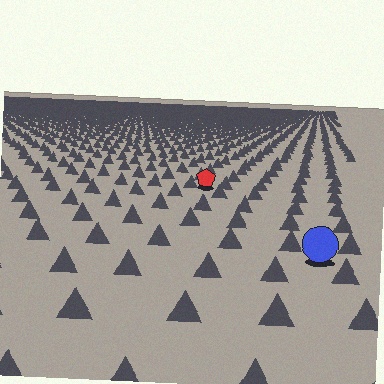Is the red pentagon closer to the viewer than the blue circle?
No. The blue circle is closer — you can tell from the texture gradient: the ground texture is coarser near it.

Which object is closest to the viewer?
The blue circle is closest. The texture marks near it are larger and more spread out.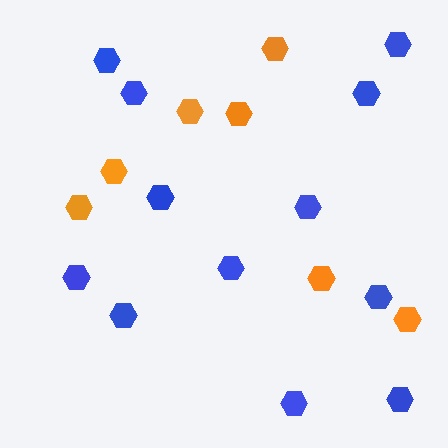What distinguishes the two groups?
There are 2 groups: one group of blue hexagons (12) and one group of orange hexagons (7).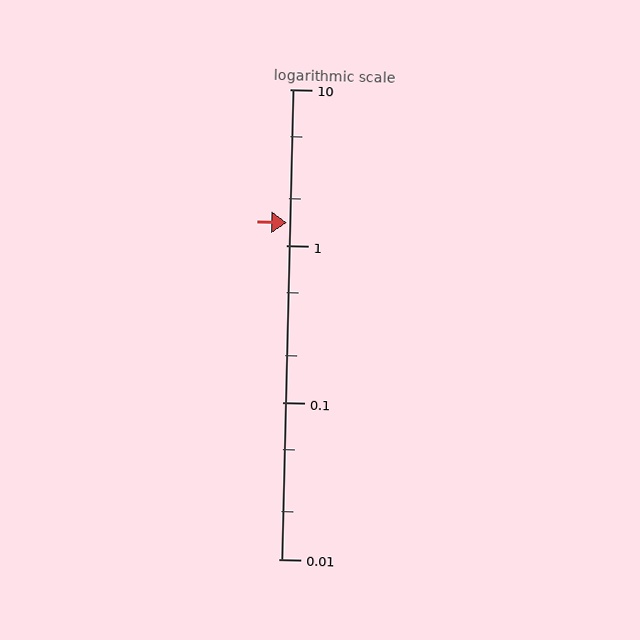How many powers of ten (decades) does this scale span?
The scale spans 3 decades, from 0.01 to 10.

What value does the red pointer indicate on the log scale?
The pointer indicates approximately 1.4.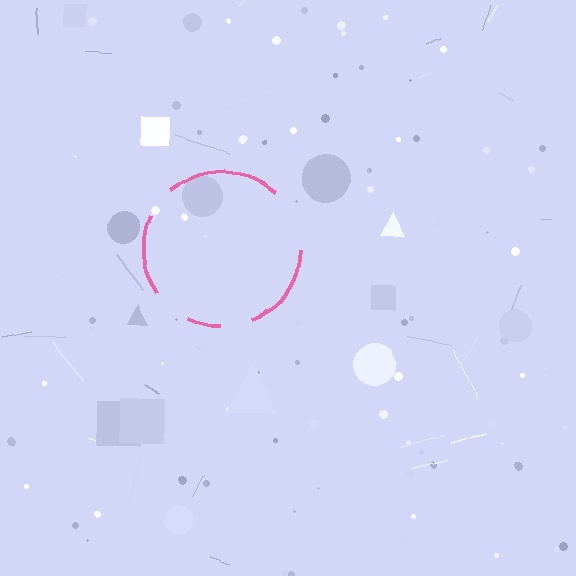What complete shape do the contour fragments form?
The contour fragments form a circle.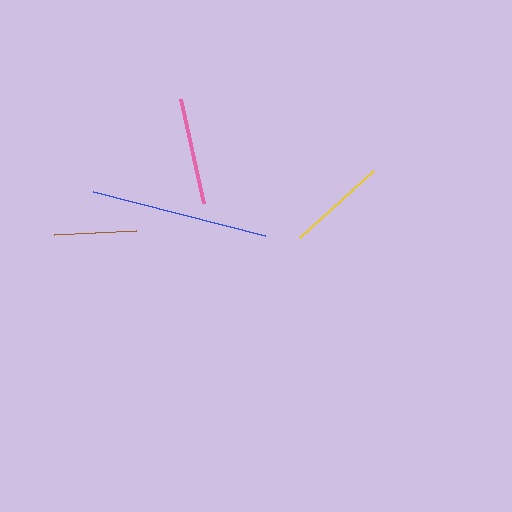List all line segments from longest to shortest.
From longest to shortest: blue, pink, yellow, brown.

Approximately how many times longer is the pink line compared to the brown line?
The pink line is approximately 1.3 times the length of the brown line.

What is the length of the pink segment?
The pink segment is approximately 106 pixels long.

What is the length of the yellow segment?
The yellow segment is approximately 100 pixels long.